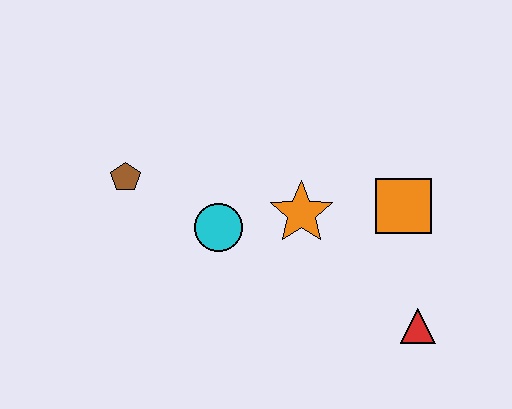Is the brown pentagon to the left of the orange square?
Yes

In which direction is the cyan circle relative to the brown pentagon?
The cyan circle is to the right of the brown pentagon.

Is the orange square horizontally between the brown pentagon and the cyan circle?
No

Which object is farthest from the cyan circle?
The red triangle is farthest from the cyan circle.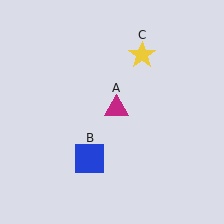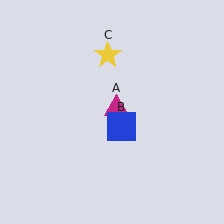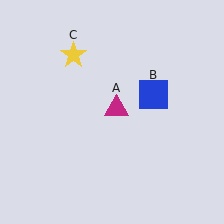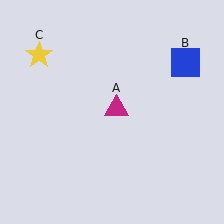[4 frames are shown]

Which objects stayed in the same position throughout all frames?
Magenta triangle (object A) remained stationary.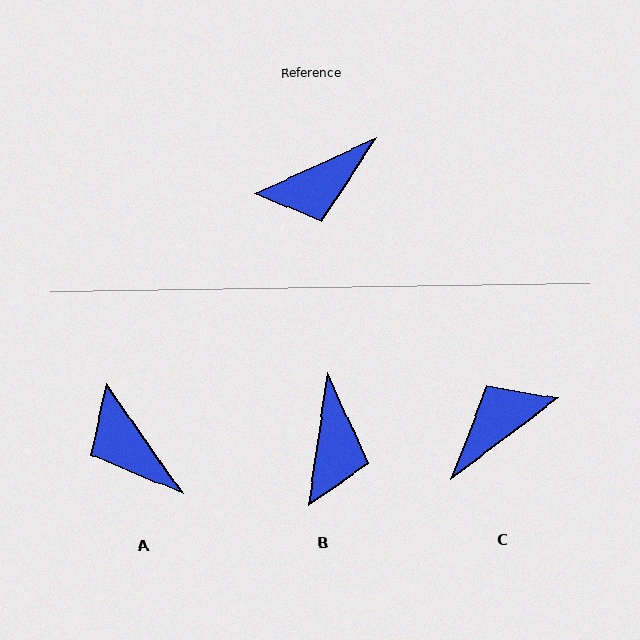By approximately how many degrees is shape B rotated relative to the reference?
Approximately 57 degrees counter-clockwise.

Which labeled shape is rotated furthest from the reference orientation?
C, about 168 degrees away.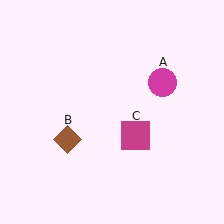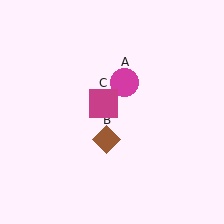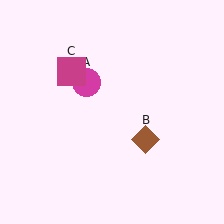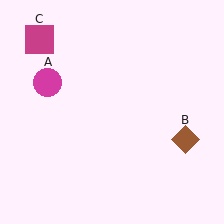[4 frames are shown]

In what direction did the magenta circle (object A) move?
The magenta circle (object A) moved left.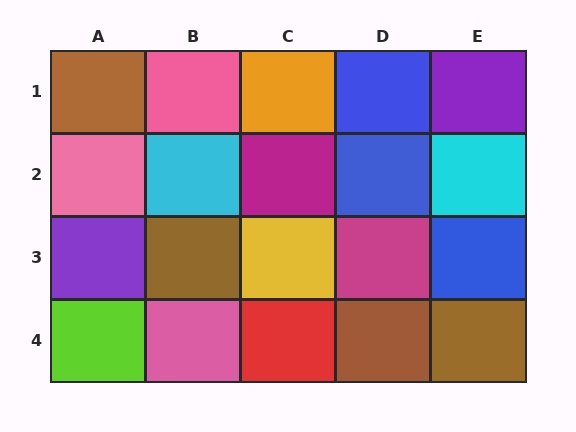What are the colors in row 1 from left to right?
Brown, pink, orange, blue, purple.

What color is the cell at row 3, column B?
Brown.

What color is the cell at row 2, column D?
Blue.